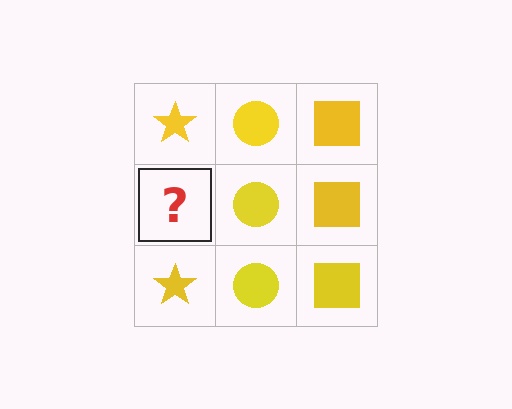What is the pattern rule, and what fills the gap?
The rule is that each column has a consistent shape. The gap should be filled with a yellow star.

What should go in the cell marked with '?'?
The missing cell should contain a yellow star.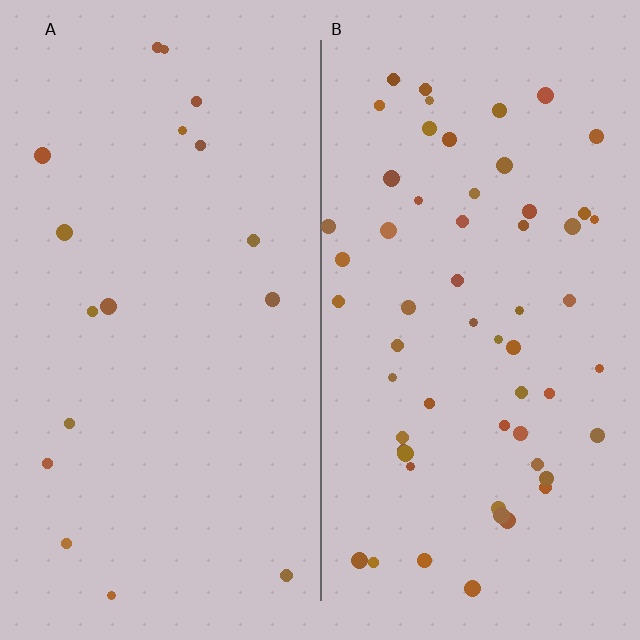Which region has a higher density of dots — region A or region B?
B (the right).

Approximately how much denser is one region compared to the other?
Approximately 3.3× — region B over region A.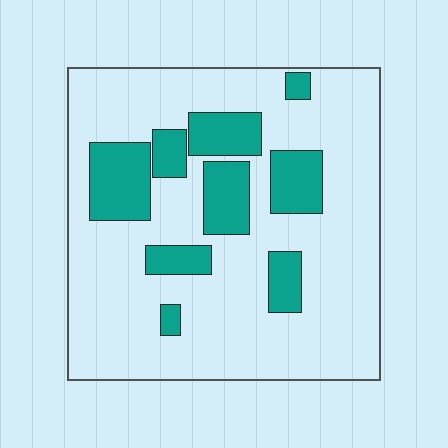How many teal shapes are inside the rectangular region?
9.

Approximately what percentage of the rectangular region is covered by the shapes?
Approximately 25%.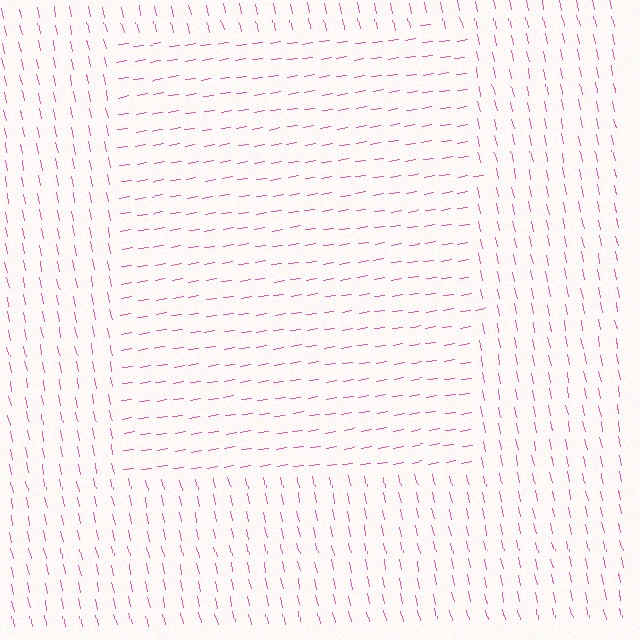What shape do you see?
I see a rectangle.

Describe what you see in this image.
The image is filled with small pink line segments. A rectangle region in the image has lines oriented differently from the surrounding lines, creating a visible texture boundary.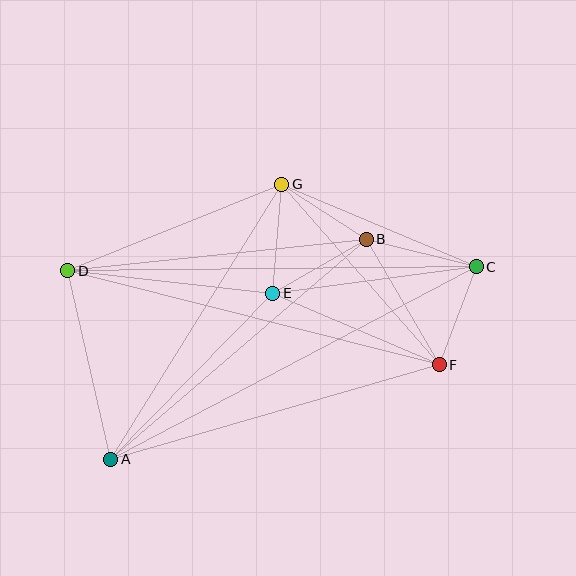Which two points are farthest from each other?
Points A and C are farthest from each other.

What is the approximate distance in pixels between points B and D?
The distance between B and D is approximately 300 pixels.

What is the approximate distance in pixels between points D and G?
The distance between D and G is approximately 231 pixels.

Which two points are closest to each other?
Points B and G are closest to each other.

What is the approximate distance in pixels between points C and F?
The distance between C and F is approximately 105 pixels.